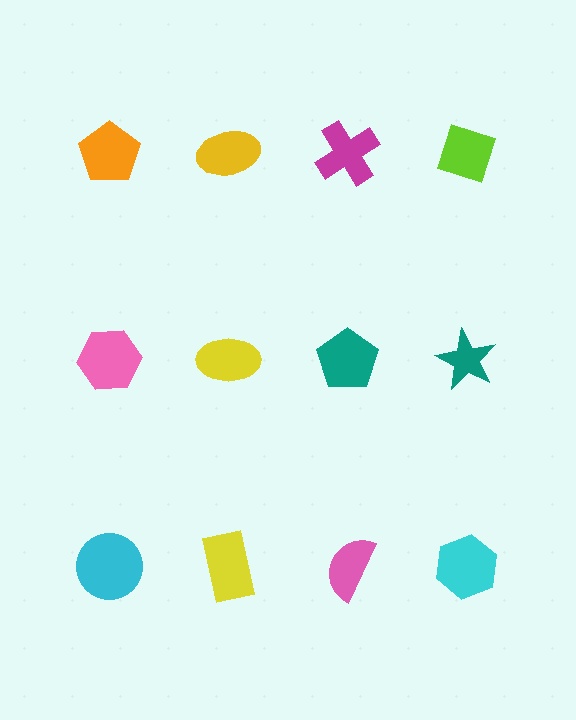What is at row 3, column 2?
A yellow rectangle.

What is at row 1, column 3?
A magenta cross.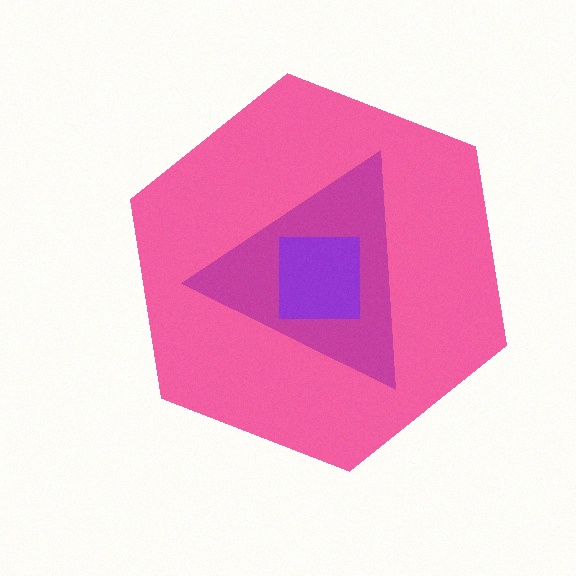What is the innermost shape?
The purple square.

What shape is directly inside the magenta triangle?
The purple square.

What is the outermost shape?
The pink hexagon.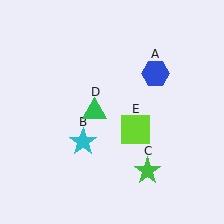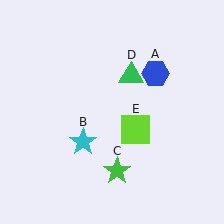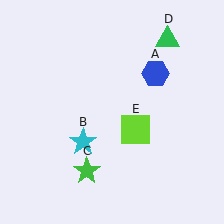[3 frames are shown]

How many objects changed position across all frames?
2 objects changed position: green star (object C), green triangle (object D).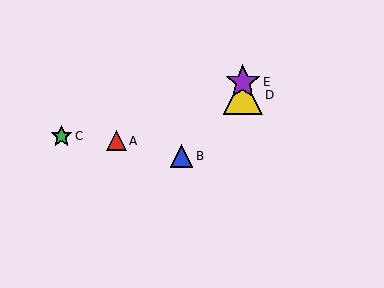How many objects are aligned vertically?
2 objects (D, E) are aligned vertically.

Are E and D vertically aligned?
Yes, both are at x≈243.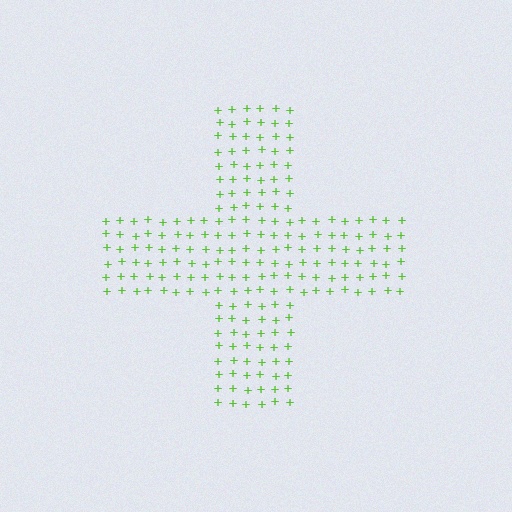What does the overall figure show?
The overall figure shows a cross.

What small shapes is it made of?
It is made of small plus signs.